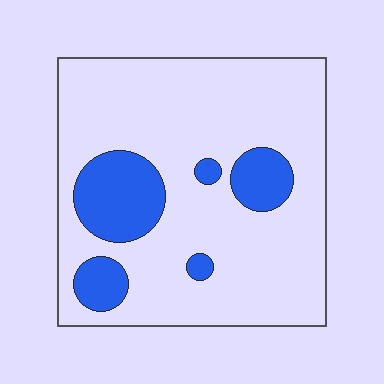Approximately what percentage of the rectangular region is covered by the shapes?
Approximately 20%.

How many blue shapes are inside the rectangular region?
5.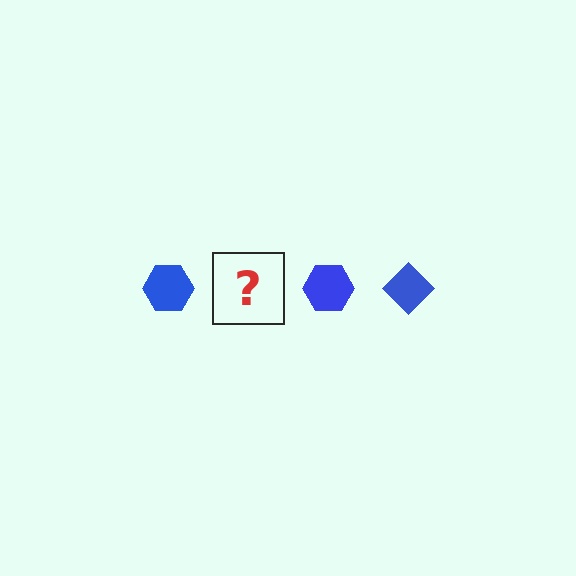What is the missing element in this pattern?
The missing element is a blue diamond.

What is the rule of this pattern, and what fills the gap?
The rule is that the pattern cycles through hexagon, diamond shapes in blue. The gap should be filled with a blue diamond.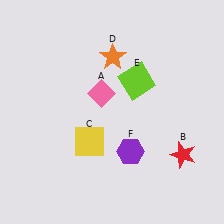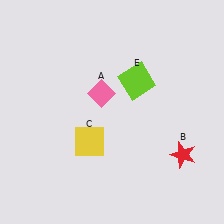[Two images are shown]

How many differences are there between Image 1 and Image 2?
There are 2 differences between the two images.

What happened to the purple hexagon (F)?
The purple hexagon (F) was removed in Image 2. It was in the bottom-right area of Image 1.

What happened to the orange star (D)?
The orange star (D) was removed in Image 2. It was in the top-right area of Image 1.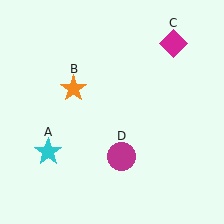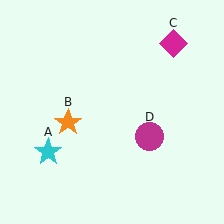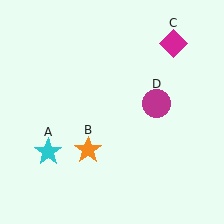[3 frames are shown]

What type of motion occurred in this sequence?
The orange star (object B), magenta circle (object D) rotated counterclockwise around the center of the scene.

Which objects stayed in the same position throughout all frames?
Cyan star (object A) and magenta diamond (object C) remained stationary.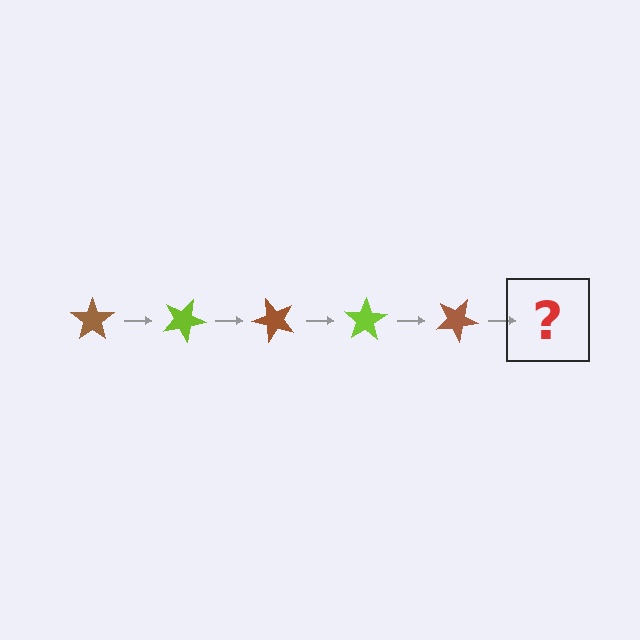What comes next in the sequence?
The next element should be a lime star, rotated 125 degrees from the start.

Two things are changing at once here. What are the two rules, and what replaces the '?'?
The two rules are that it rotates 25 degrees each step and the color cycles through brown and lime. The '?' should be a lime star, rotated 125 degrees from the start.